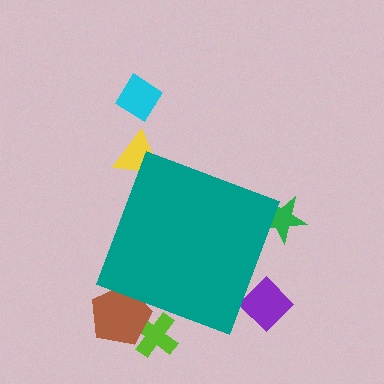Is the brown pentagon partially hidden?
Yes, the brown pentagon is partially hidden behind the teal diamond.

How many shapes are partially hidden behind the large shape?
5 shapes are partially hidden.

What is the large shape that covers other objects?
A teal diamond.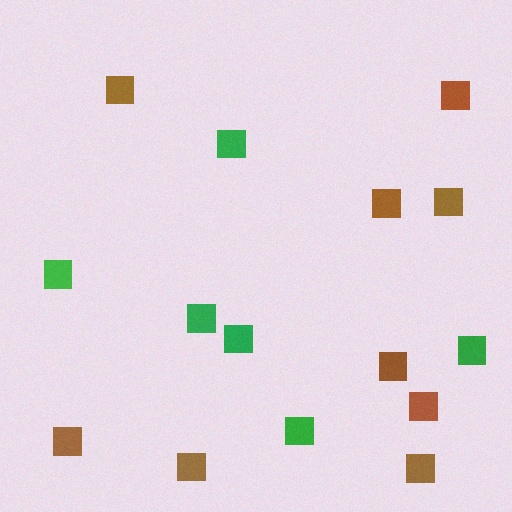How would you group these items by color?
There are 2 groups: one group of green squares (6) and one group of brown squares (9).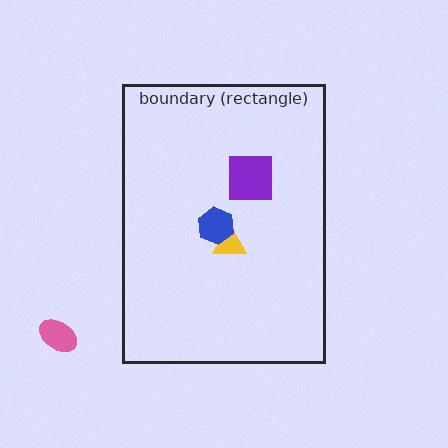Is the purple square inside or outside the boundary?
Inside.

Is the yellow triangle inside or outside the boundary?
Inside.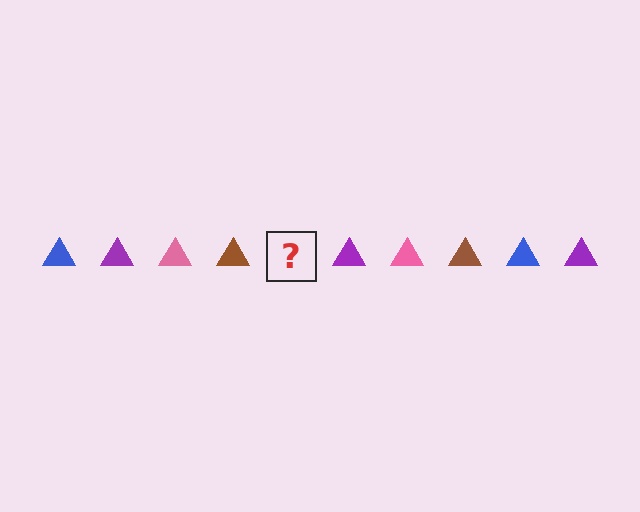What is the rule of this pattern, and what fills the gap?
The rule is that the pattern cycles through blue, purple, pink, brown triangles. The gap should be filled with a blue triangle.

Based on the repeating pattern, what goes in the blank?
The blank should be a blue triangle.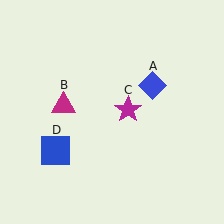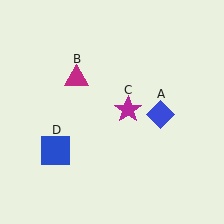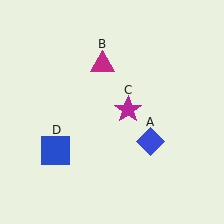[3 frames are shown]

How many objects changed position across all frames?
2 objects changed position: blue diamond (object A), magenta triangle (object B).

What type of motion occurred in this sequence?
The blue diamond (object A), magenta triangle (object B) rotated clockwise around the center of the scene.